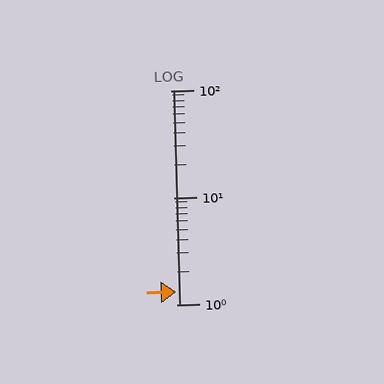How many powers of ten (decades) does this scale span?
The scale spans 2 decades, from 1 to 100.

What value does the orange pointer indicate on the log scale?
The pointer indicates approximately 1.3.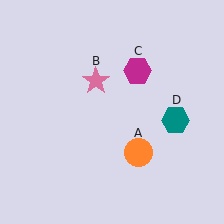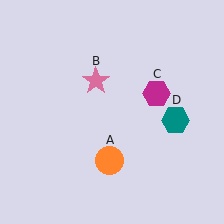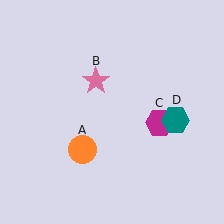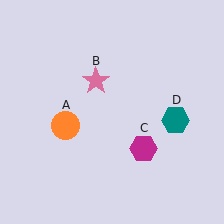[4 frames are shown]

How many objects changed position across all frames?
2 objects changed position: orange circle (object A), magenta hexagon (object C).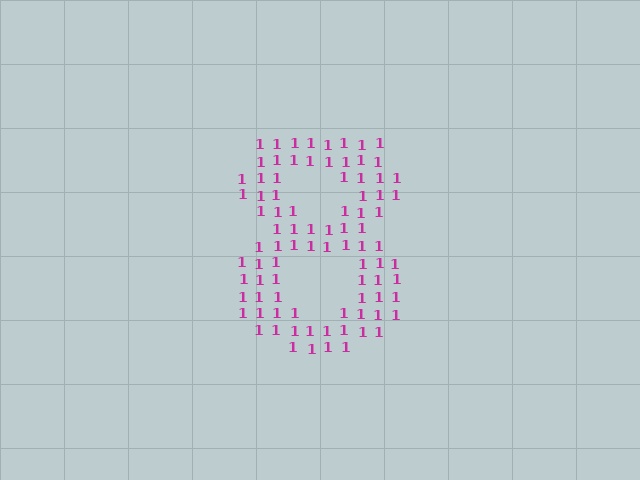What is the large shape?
The large shape is the digit 8.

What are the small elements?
The small elements are digit 1's.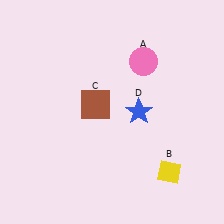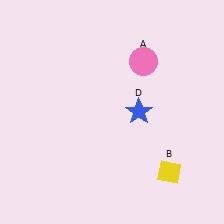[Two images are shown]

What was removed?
The brown square (C) was removed in Image 2.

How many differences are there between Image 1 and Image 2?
There is 1 difference between the two images.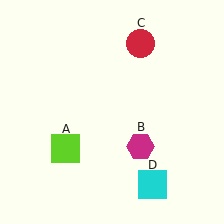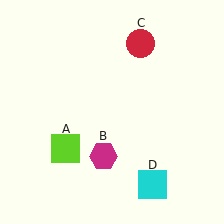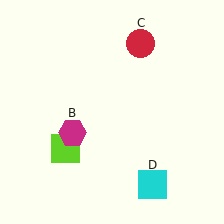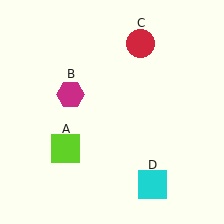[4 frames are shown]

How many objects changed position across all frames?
1 object changed position: magenta hexagon (object B).